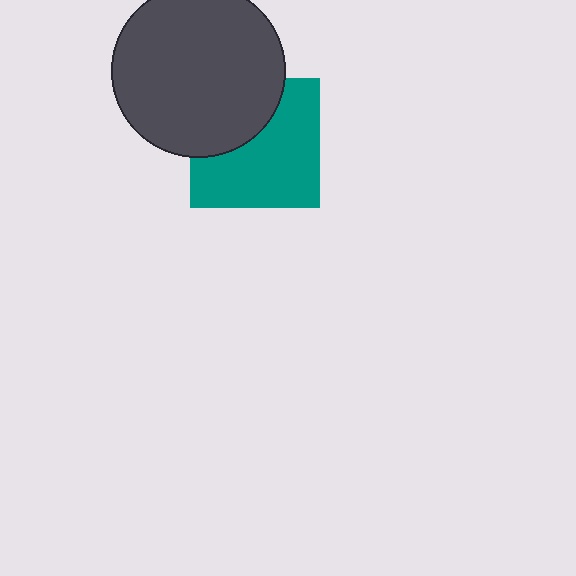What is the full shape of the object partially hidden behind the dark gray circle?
The partially hidden object is a teal square.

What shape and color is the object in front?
The object in front is a dark gray circle.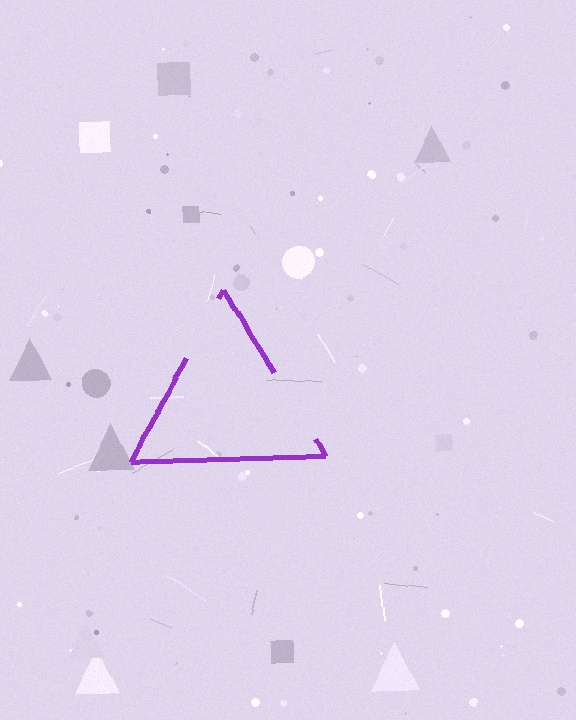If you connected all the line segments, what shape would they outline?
They would outline a triangle.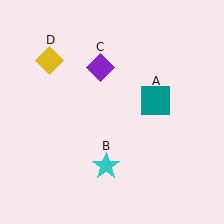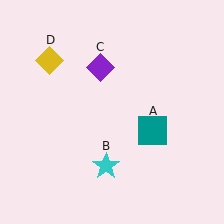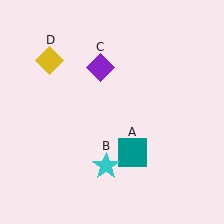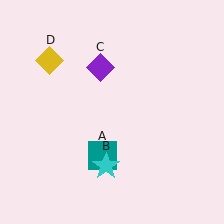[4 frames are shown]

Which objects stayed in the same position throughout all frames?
Cyan star (object B) and purple diamond (object C) and yellow diamond (object D) remained stationary.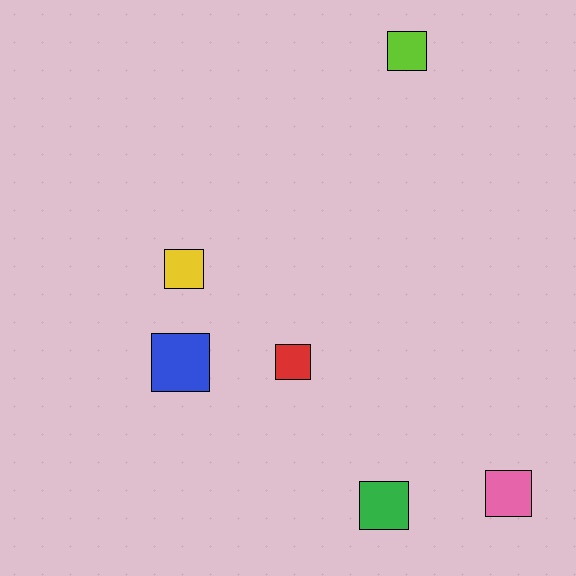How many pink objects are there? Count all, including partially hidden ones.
There is 1 pink object.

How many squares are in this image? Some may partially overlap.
There are 6 squares.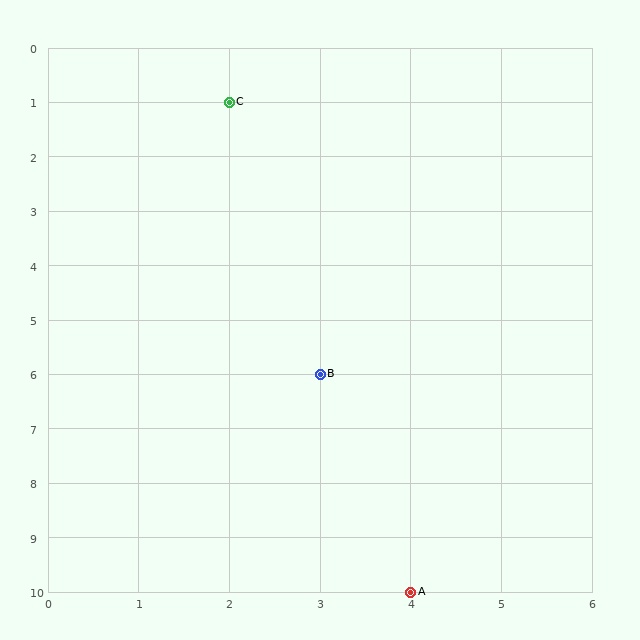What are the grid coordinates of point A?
Point A is at grid coordinates (4, 10).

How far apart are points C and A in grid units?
Points C and A are 2 columns and 9 rows apart (about 9.2 grid units diagonally).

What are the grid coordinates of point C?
Point C is at grid coordinates (2, 1).